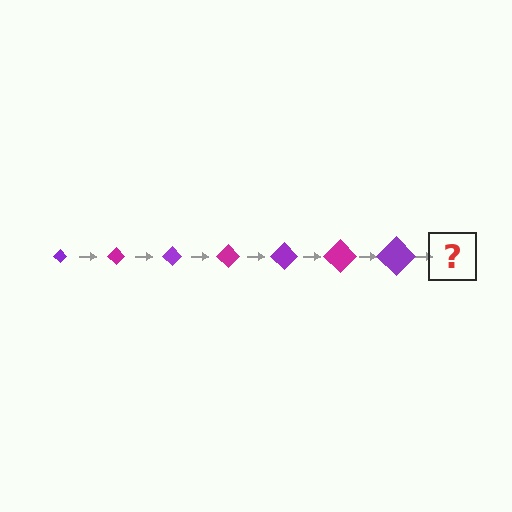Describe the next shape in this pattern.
It should be a magenta diamond, larger than the previous one.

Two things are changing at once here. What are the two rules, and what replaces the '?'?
The two rules are that the diamond grows larger each step and the color cycles through purple and magenta. The '?' should be a magenta diamond, larger than the previous one.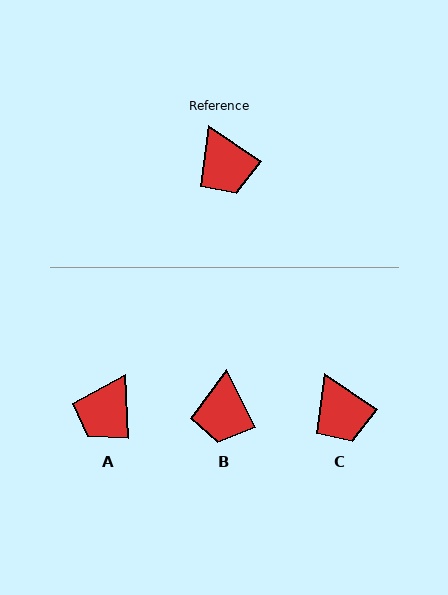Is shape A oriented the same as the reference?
No, it is off by about 53 degrees.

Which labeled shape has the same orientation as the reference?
C.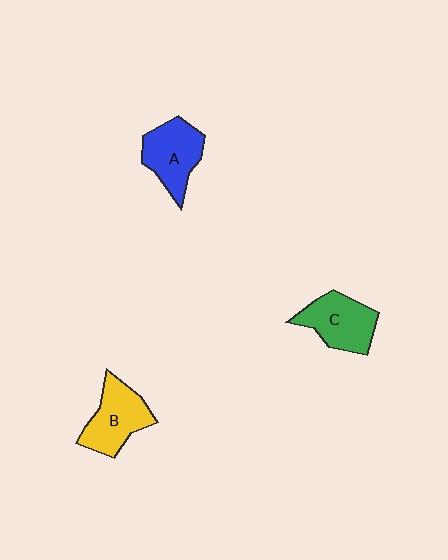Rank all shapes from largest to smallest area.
From largest to smallest: B (yellow), A (blue), C (green).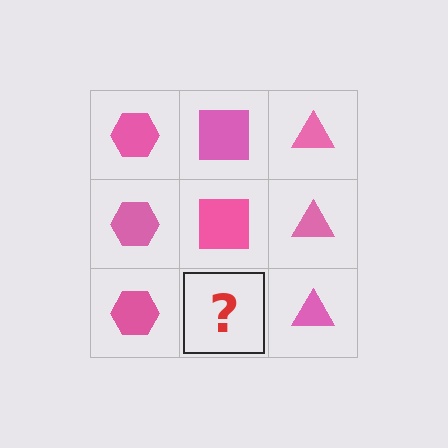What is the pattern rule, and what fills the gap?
The rule is that each column has a consistent shape. The gap should be filled with a pink square.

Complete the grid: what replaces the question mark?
The question mark should be replaced with a pink square.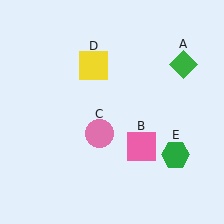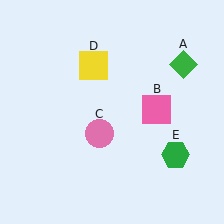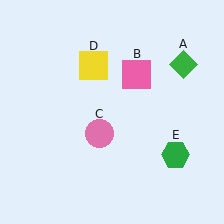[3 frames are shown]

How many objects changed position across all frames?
1 object changed position: pink square (object B).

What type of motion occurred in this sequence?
The pink square (object B) rotated counterclockwise around the center of the scene.